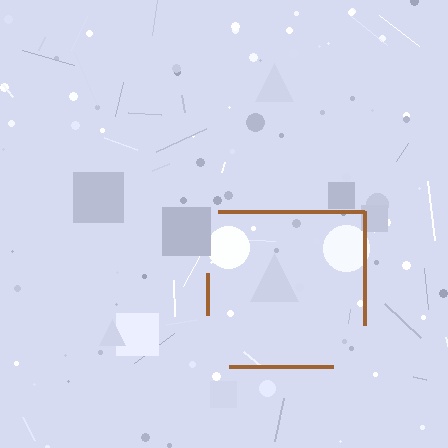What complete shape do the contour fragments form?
The contour fragments form a square.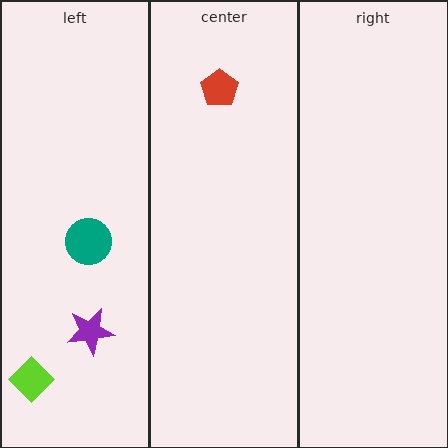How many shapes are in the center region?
1.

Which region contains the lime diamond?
The left region.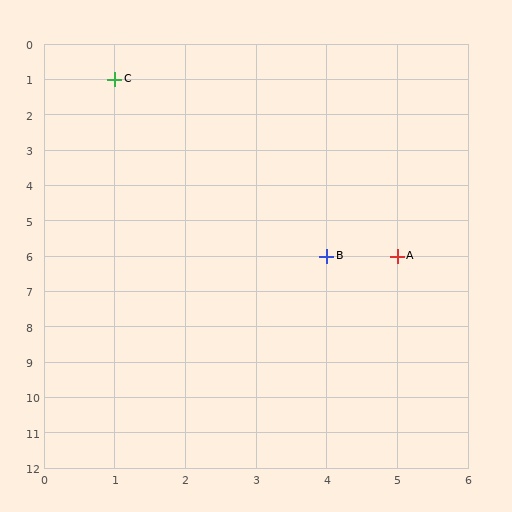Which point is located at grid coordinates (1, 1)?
Point C is at (1, 1).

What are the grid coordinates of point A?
Point A is at grid coordinates (5, 6).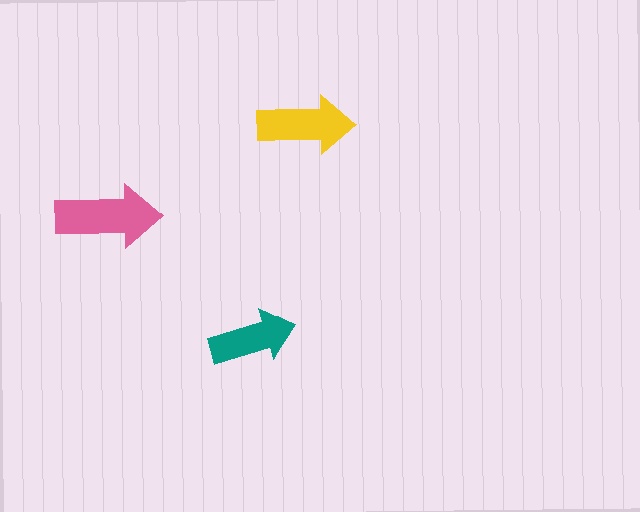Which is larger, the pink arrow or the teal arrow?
The pink one.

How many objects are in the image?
There are 3 objects in the image.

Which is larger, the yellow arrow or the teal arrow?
The yellow one.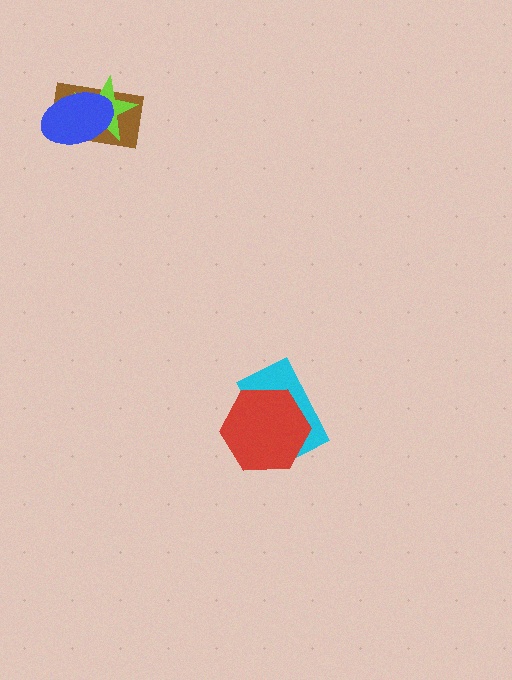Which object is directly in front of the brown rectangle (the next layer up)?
The lime star is directly in front of the brown rectangle.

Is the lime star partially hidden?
Yes, it is partially covered by another shape.